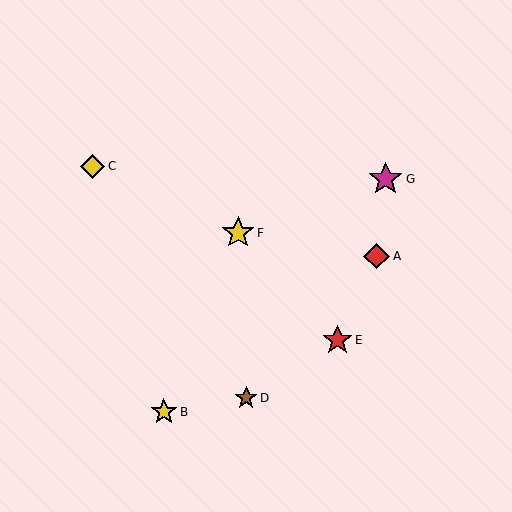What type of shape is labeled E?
Shape E is a red star.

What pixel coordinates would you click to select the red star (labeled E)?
Click at (337, 340) to select the red star E.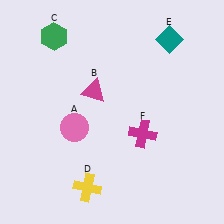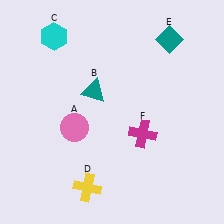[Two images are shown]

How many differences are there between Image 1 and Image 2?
There are 2 differences between the two images.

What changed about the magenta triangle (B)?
In Image 1, B is magenta. In Image 2, it changed to teal.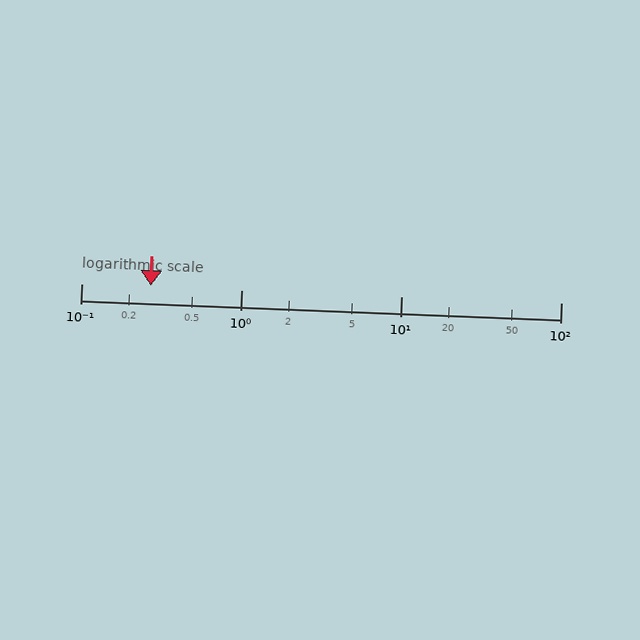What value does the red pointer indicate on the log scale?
The pointer indicates approximately 0.27.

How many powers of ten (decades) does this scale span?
The scale spans 3 decades, from 0.1 to 100.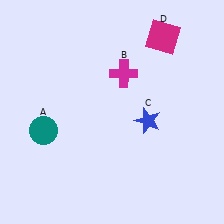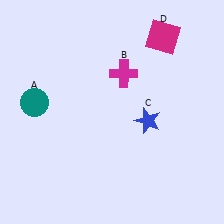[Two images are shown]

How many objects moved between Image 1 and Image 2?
1 object moved between the two images.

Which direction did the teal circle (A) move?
The teal circle (A) moved up.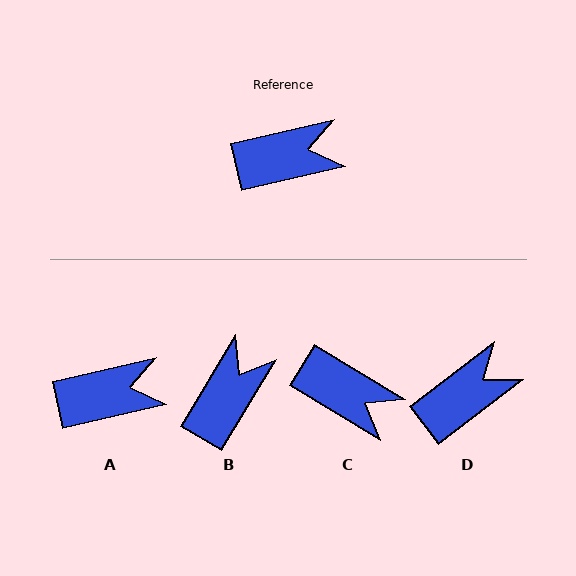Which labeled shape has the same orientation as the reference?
A.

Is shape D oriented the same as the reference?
No, it is off by about 25 degrees.